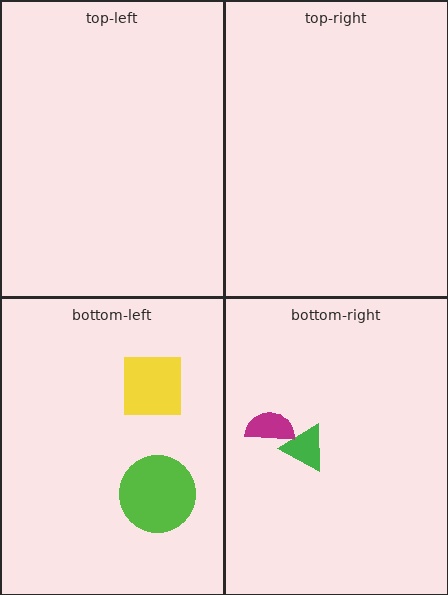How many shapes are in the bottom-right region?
2.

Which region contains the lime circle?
The bottom-left region.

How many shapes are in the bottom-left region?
2.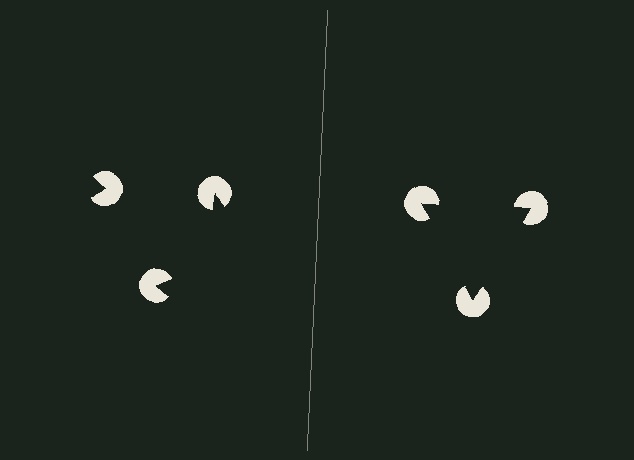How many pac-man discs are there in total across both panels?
6 — 3 on each side.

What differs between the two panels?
The pac-man discs are positioned identically on both sides; only the wedge orientations differ. On the right they align to a triangle; on the left they are misaligned.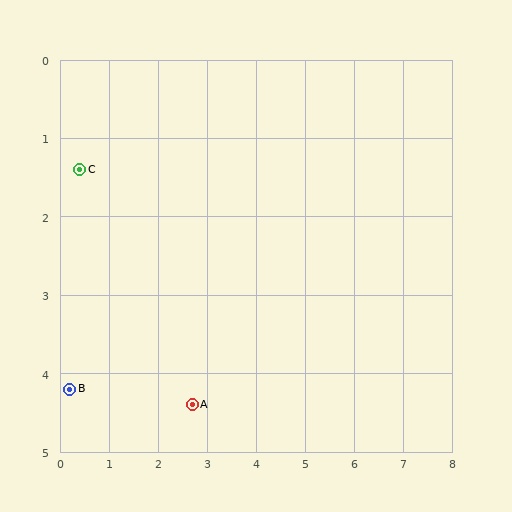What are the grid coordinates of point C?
Point C is at approximately (0.4, 1.4).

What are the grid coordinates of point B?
Point B is at approximately (0.2, 4.2).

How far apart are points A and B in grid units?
Points A and B are about 2.5 grid units apart.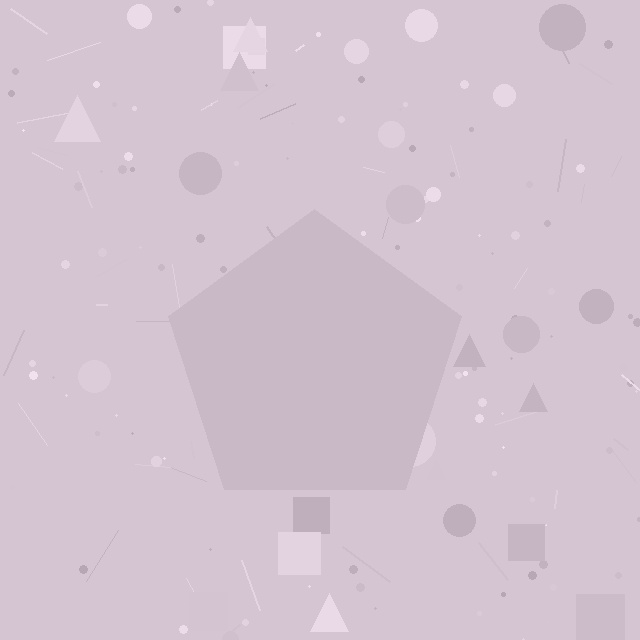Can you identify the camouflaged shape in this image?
The camouflaged shape is a pentagon.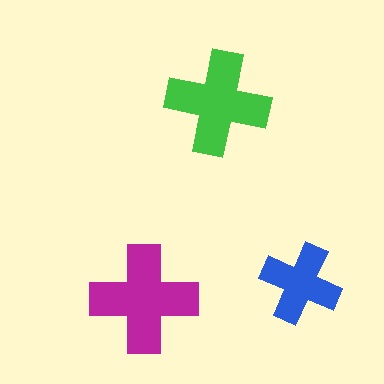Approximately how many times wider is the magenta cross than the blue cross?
About 1.5 times wider.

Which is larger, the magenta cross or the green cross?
The magenta one.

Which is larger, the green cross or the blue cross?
The green one.